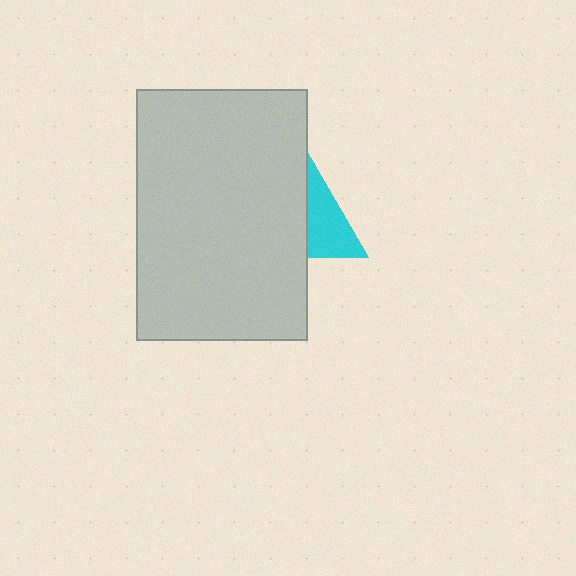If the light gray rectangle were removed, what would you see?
You would see the complete cyan triangle.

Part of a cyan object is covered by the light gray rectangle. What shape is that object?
It is a triangle.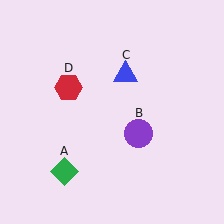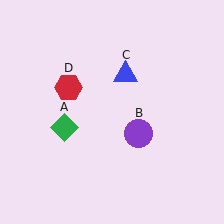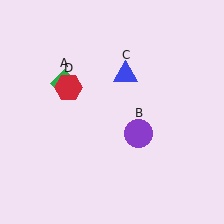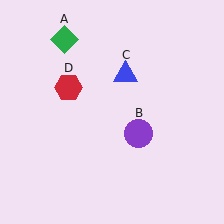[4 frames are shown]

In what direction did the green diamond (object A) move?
The green diamond (object A) moved up.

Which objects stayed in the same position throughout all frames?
Purple circle (object B) and blue triangle (object C) and red hexagon (object D) remained stationary.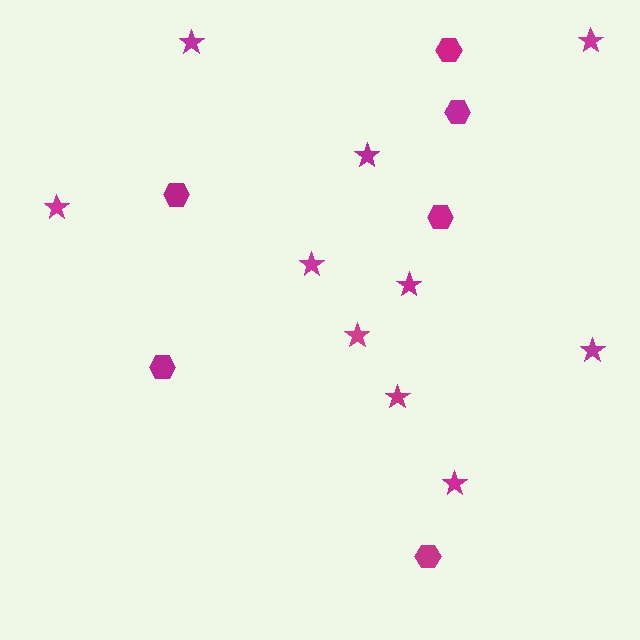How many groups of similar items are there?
There are 2 groups: one group of stars (10) and one group of hexagons (6).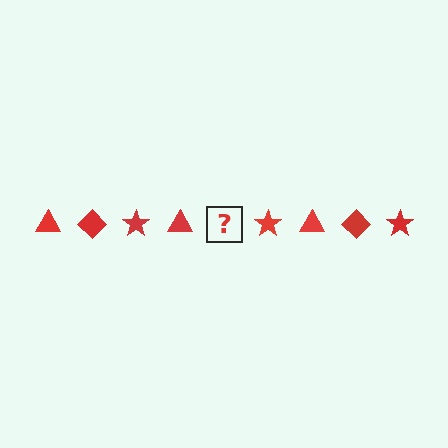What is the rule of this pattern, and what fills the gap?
The rule is that the pattern cycles through triangle, diamond, star shapes in red. The gap should be filled with a red diamond.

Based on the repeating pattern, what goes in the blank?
The blank should be a red diamond.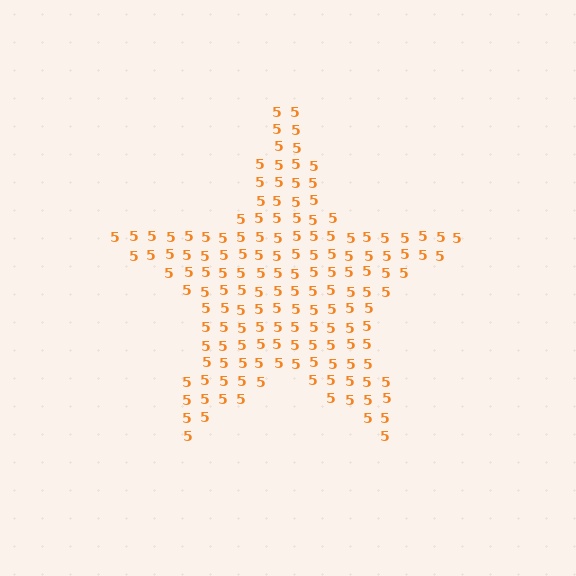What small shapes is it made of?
It is made of small digit 5's.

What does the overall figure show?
The overall figure shows a star.